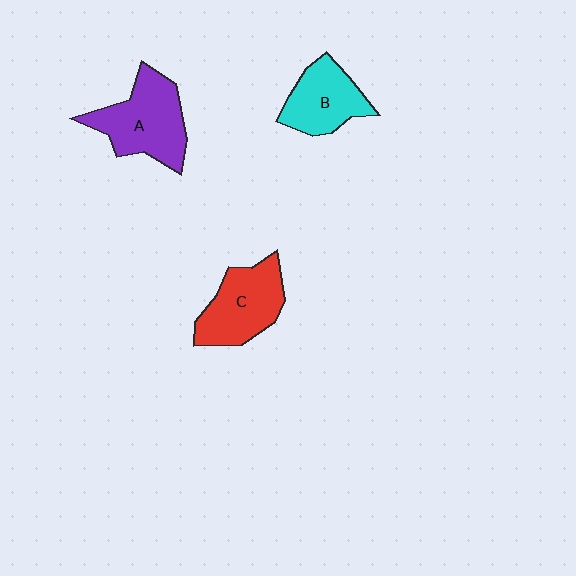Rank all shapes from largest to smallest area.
From largest to smallest: A (purple), C (red), B (cyan).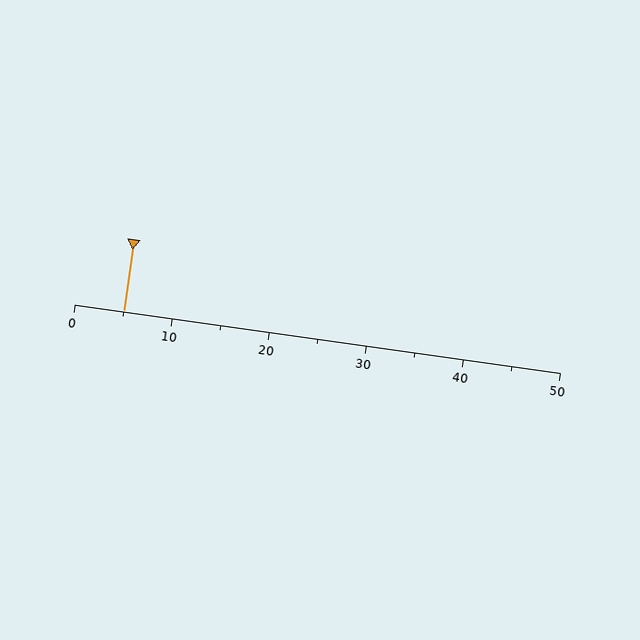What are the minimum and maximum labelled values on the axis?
The axis runs from 0 to 50.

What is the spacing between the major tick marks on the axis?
The major ticks are spaced 10 apart.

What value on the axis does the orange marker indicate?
The marker indicates approximately 5.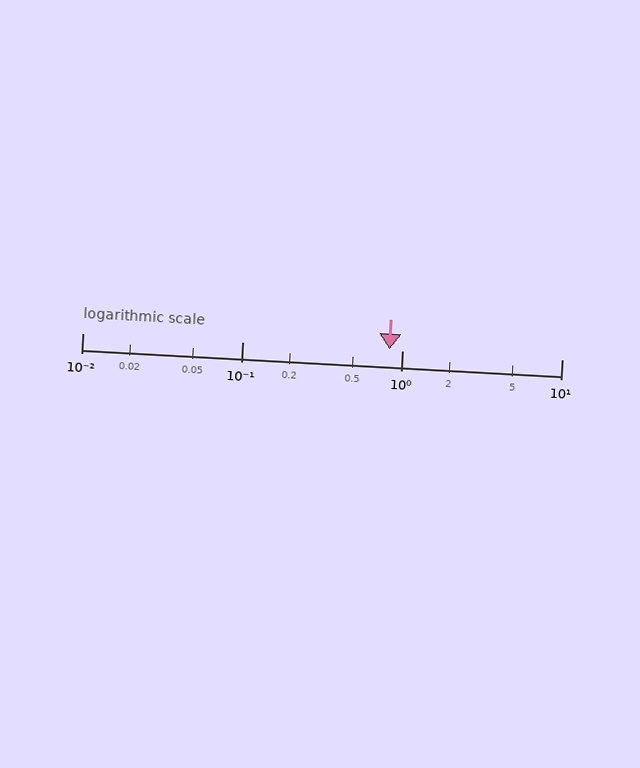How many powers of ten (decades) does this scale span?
The scale spans 3 decades, from 0.01 to 10.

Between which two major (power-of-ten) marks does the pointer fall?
The pointer is between 0.1 and 1.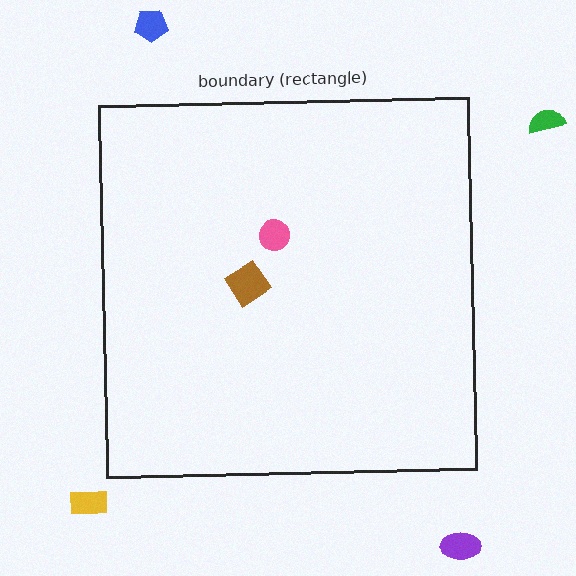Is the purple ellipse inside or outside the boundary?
Outside.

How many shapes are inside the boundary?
2 inside, 4 outside.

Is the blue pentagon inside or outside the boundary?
Outside.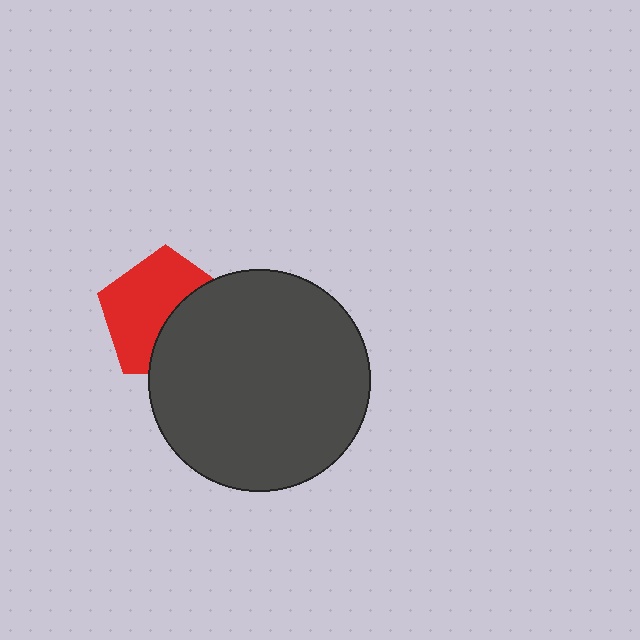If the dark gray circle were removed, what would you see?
You would see the complete red pentagon.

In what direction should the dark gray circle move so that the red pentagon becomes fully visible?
The dark gray circle should move right. That is the shortest direction to clear the overlap and leave the red pentagon fully visible.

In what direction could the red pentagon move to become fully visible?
The red pentagon could move left. That would shift it out from behind the dark gray circle entirely.